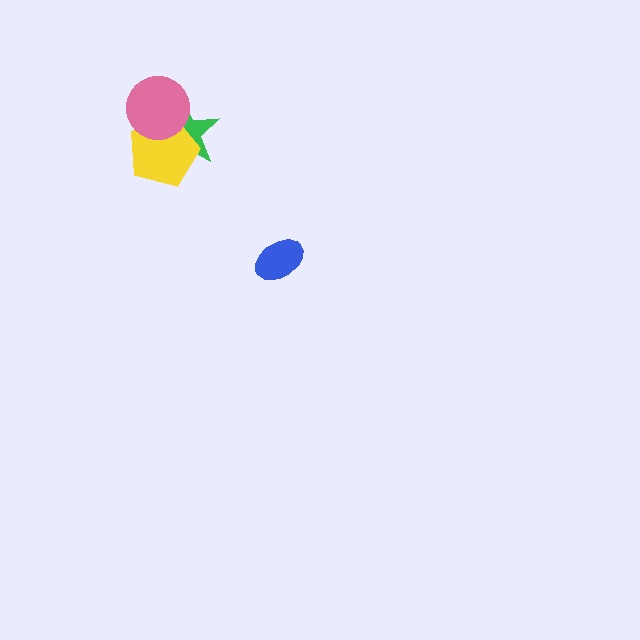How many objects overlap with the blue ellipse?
0 objects overlap with the blue ellipse.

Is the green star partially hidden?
Yes, it is partially covered by another shape.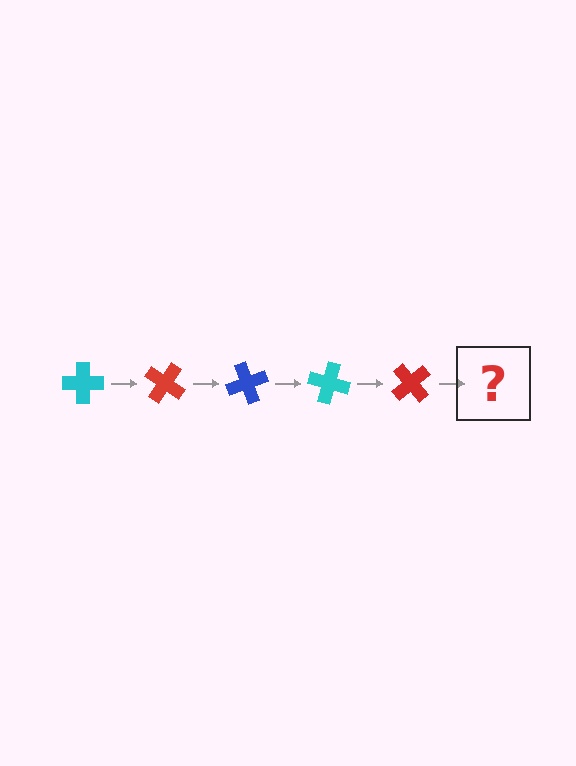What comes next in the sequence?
The next element should be a blue cross, rotated 175 degrees from the start.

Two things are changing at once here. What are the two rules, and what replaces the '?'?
The two rules are that it rotates 35 degrees each step and the color cycles through cyan, red, and blue. The '?' should be a blue cross, rotated 175 degrees from the start.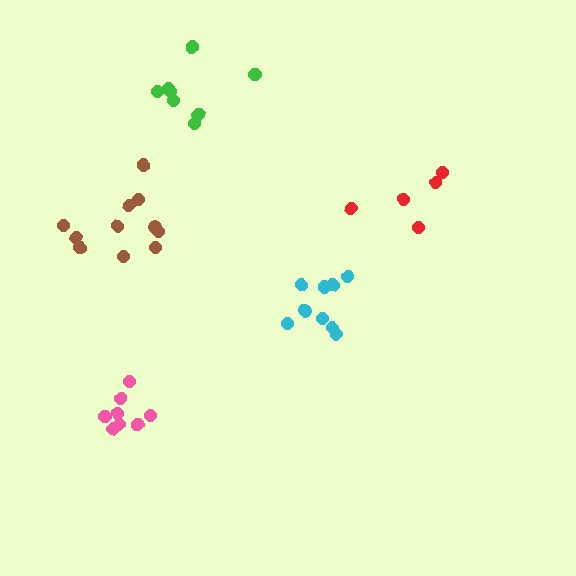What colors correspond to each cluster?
The clusters are colored: brown, green, cyan, pink, red.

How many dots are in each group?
Group 1: 11 dots, Group 2: 8 dots, Group 3: 9 dots, Group 4: 8 dots, Group 5: 5 dots (41 total).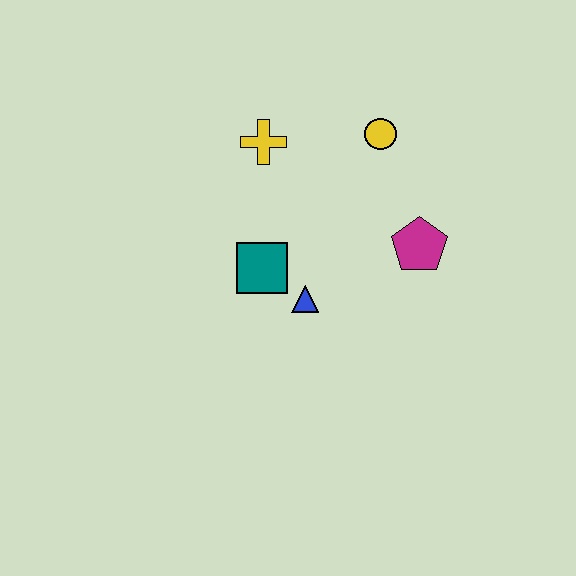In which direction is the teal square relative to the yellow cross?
The teal square is below the yellow cross.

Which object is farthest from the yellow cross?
The magenta pentagon is farthest from the yellow cross.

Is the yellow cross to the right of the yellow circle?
No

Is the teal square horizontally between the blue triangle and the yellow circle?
No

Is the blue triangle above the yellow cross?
No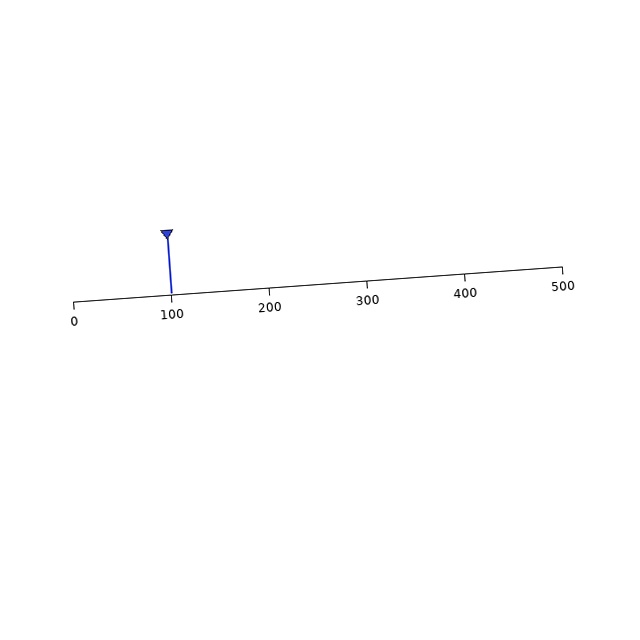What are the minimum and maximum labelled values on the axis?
The axis runs from 0 to 500.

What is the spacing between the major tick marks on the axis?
The major ticks are spaced 100 apart.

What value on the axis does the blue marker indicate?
The marker indicates approximately 100.